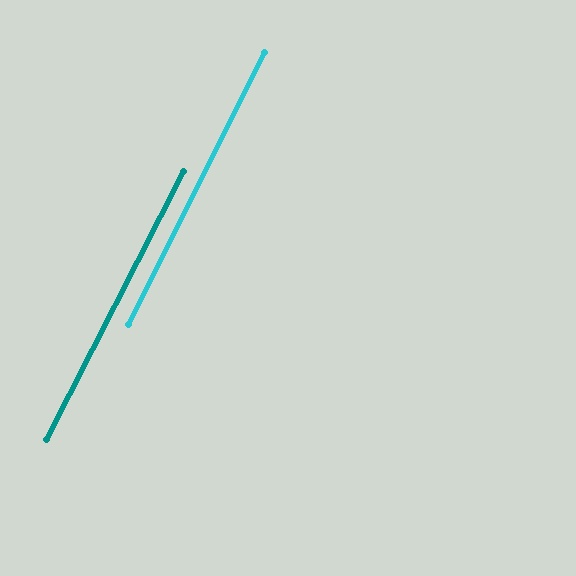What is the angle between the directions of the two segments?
Approximately 0 degrees.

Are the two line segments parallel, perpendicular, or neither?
Parallel — their directions differ by only 0.4°.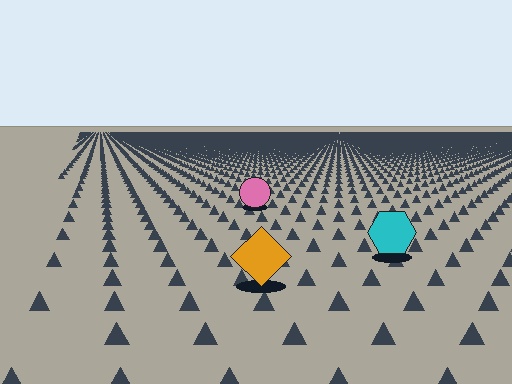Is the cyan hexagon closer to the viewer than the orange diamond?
No. The orange diamond is closer — you can tell from the texture gradient: the ground texture is coarser near it.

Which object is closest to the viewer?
The orange diamond is closest. The texture marks near it are larger and more spread out.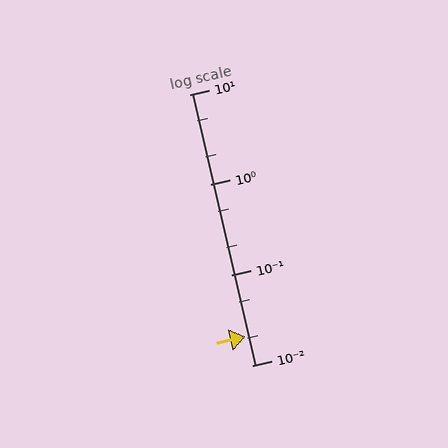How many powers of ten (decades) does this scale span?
The scale spans 3 decades, from 0.01 to 10.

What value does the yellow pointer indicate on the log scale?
The pointer indicates approximately 0.021.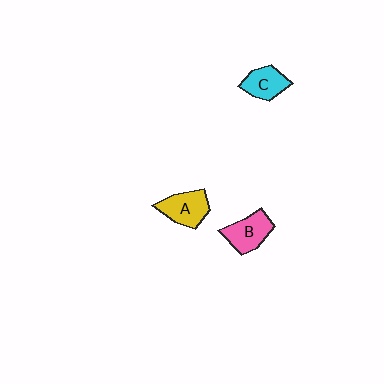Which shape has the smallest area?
Shape C (cyan).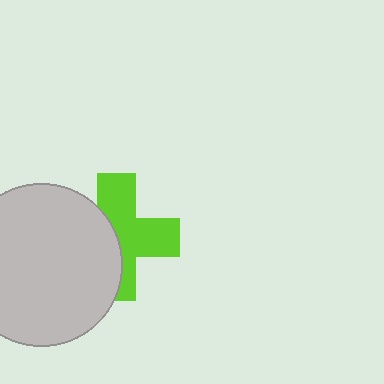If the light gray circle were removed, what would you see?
You would see the complete lime cross.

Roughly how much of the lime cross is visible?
About half of it is visible (roughly 57%).